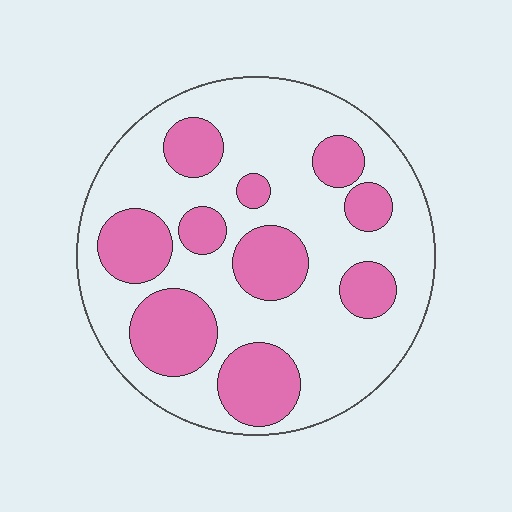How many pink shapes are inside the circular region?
10.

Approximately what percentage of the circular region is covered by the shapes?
Approximately 35%.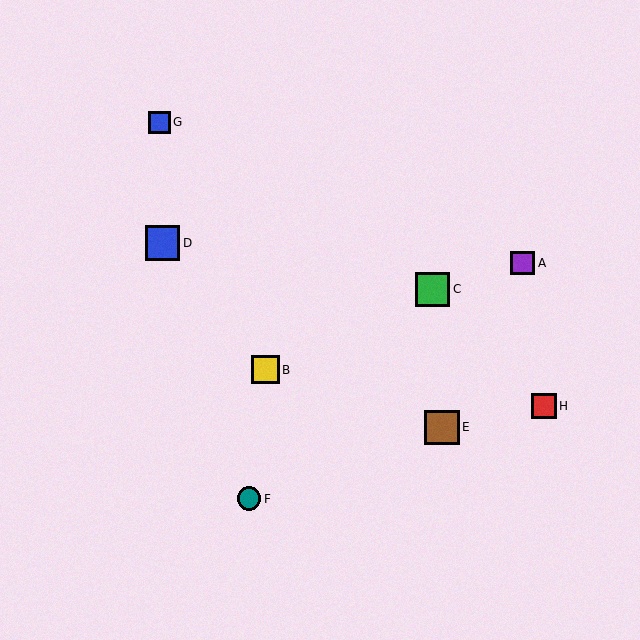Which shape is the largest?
The brown square (labeled E) is the largest.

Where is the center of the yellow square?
The center of the yellow square is at (265, 370).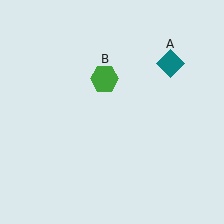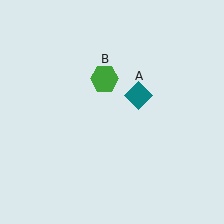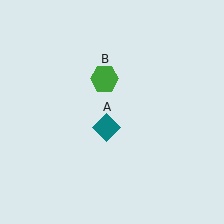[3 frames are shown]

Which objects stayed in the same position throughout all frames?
Green hexagon (object B) remained stationary.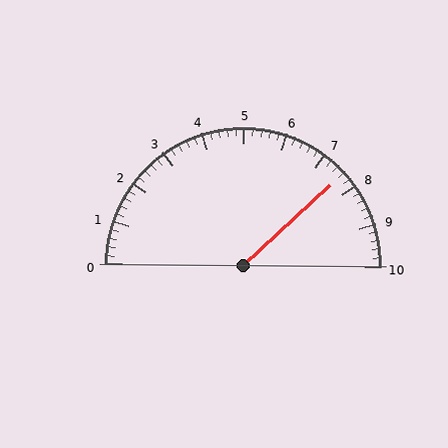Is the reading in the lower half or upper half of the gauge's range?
The reading is in the upper half of the range (0 to 10).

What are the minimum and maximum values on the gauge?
The gauge ranges from 0 to 10.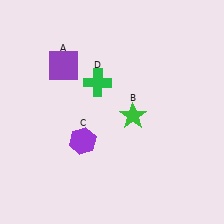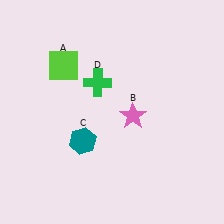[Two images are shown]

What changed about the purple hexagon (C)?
In Image 1, C is purple. In Image 2, it changed to teal.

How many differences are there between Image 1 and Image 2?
There are 3 differences between the two images.